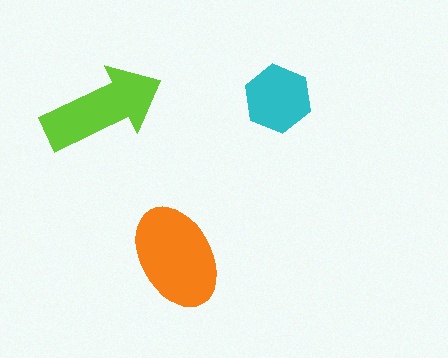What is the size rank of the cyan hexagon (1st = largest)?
3rd.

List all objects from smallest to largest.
The cyan hexagon, the lime arrow, the orange ellipse.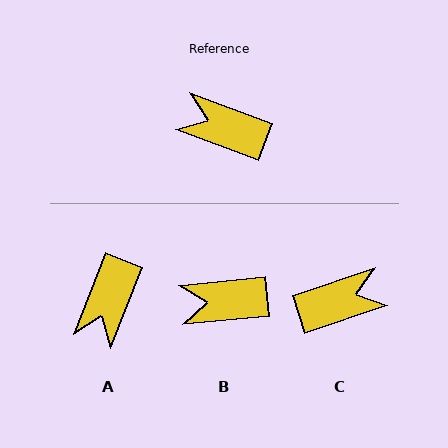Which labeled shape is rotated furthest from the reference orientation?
C, about 141 degrees away.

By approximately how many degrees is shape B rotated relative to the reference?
Approximately 26 degrees counter-clockwise.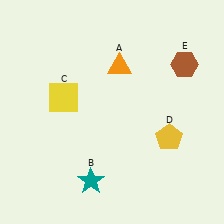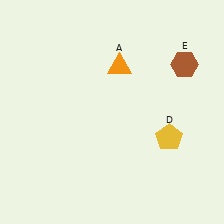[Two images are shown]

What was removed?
The yellow square (C), the teal star (B) were removed in Image 2.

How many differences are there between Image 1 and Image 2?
There are 2 differences between the two images.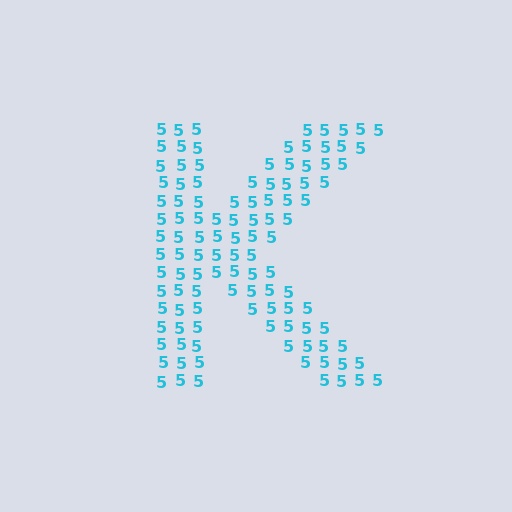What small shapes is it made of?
It is made of small digit 5's.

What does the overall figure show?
The overall figure shows the letter K.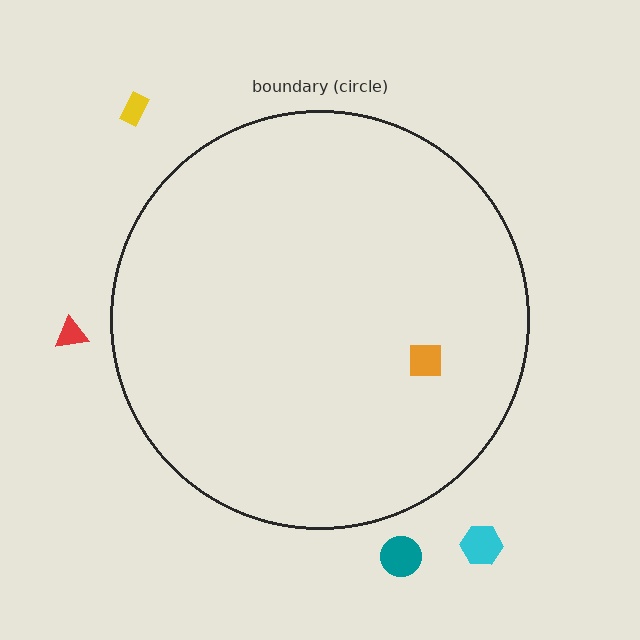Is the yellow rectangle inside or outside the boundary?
Outside.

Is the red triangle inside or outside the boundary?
Outside.